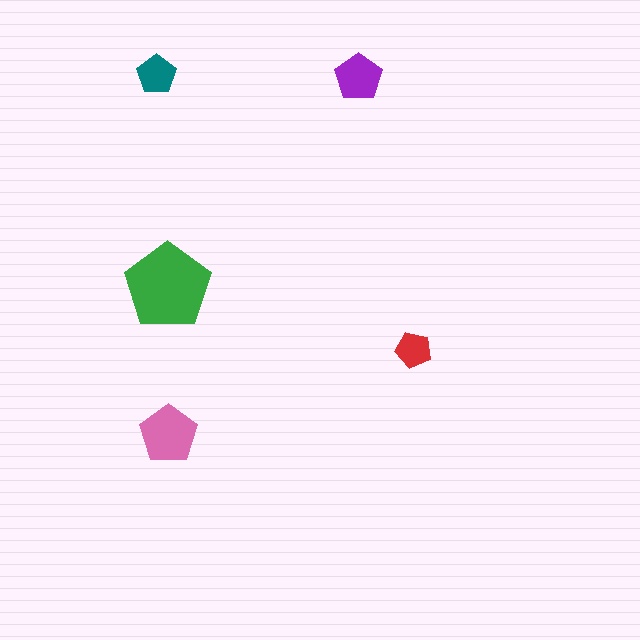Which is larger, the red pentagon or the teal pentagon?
The teal one.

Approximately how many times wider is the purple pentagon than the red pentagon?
About 1.5 times wider.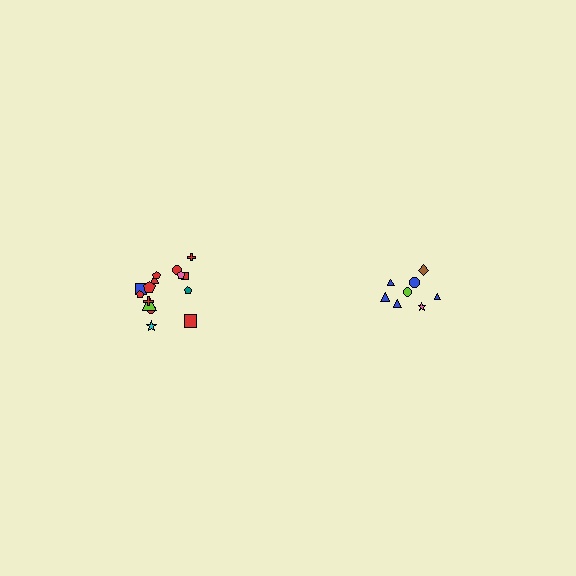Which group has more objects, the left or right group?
The left group.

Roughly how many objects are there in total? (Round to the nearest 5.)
Roughly 25 objects in total.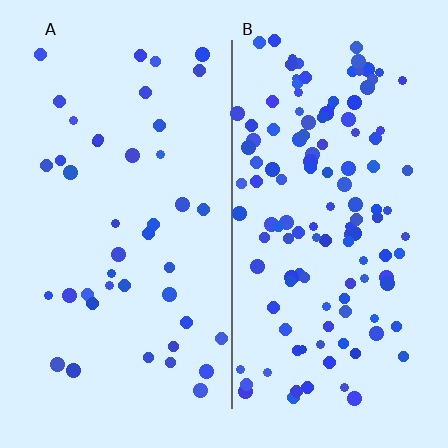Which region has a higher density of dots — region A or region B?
B (the right).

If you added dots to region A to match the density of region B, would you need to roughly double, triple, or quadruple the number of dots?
Approximately triple.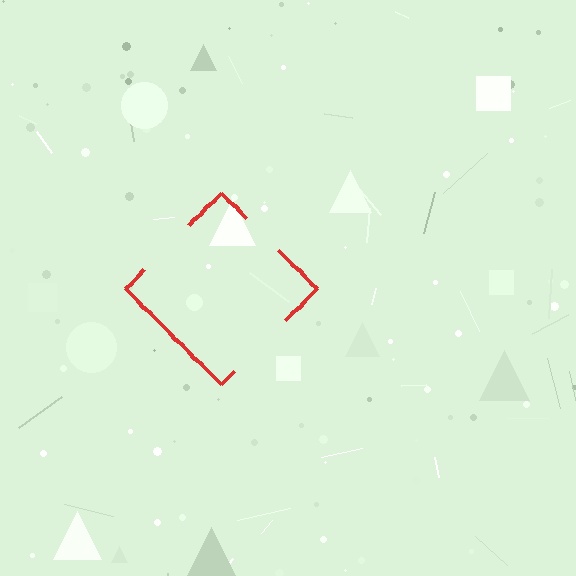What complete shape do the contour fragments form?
The contour fragments form a diamond.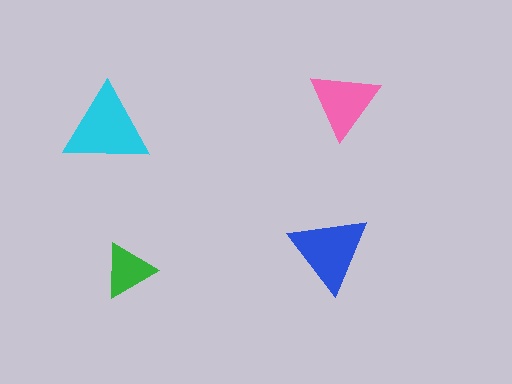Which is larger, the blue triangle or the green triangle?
The blue one.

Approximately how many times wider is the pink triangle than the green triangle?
About 1.5 times wider.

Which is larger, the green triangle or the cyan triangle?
The cyan one.